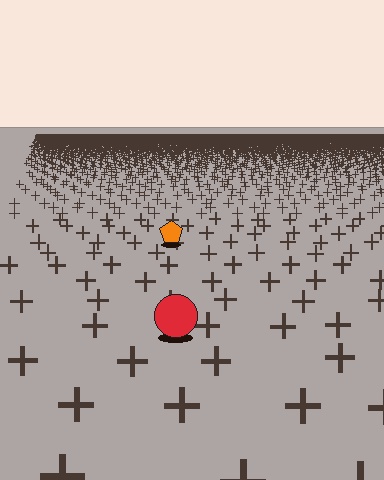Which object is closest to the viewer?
The red circle is closest. The texture marks near it are larger and more spread out.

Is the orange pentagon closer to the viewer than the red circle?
No. The red circle is closer — you can tell from the texture gradient: the ground texture is coarser near it.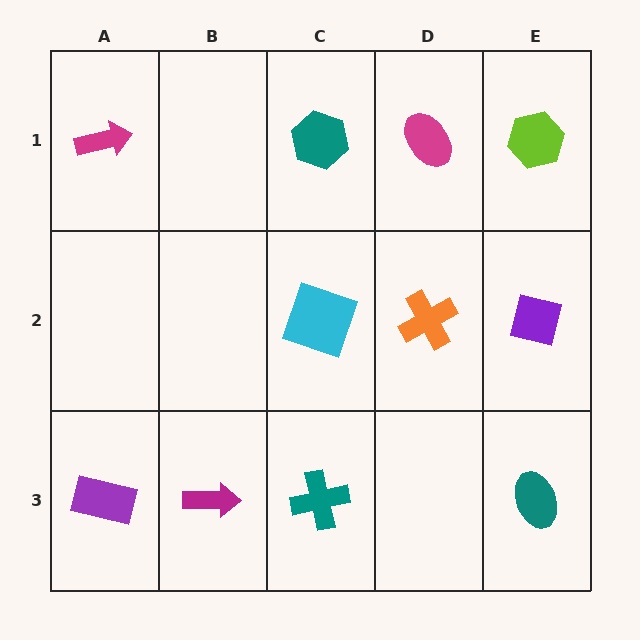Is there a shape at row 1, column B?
No, that cell is empty.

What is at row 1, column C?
A teal hexagon.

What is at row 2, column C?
A cyan square.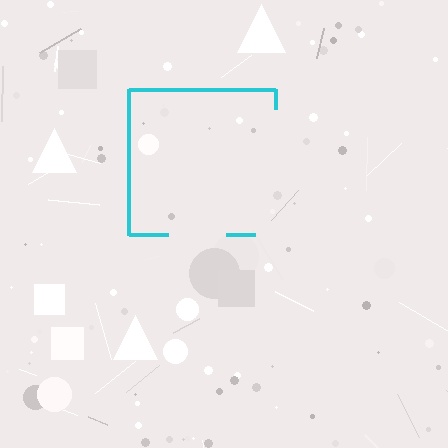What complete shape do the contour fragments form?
The contour fragments form a square.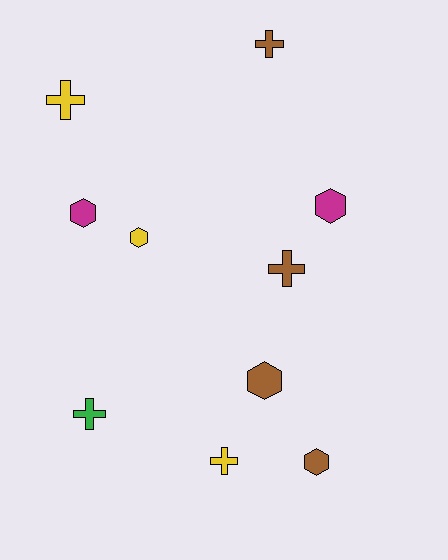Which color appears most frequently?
Brown, with 4 objects.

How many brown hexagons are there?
There are 2 brown hexagons.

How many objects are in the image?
There are 10 objects.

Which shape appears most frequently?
Hexagon, with 5 objects.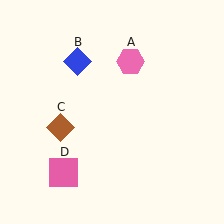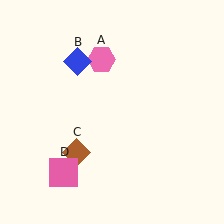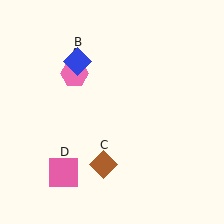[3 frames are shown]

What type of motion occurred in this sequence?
The pink hexagon (object A), brown diamond (object C) rotated counterclockwise around the center of the scene.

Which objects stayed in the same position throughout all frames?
Blue diamond (object B) and pink square (object D) remained stationary.